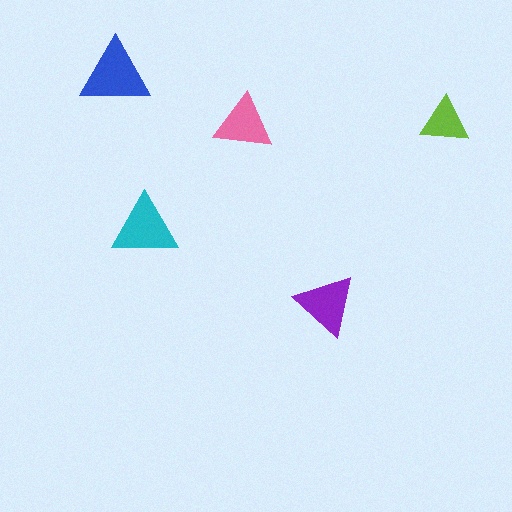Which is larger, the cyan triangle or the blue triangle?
The blue one.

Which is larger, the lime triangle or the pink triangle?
The pink one.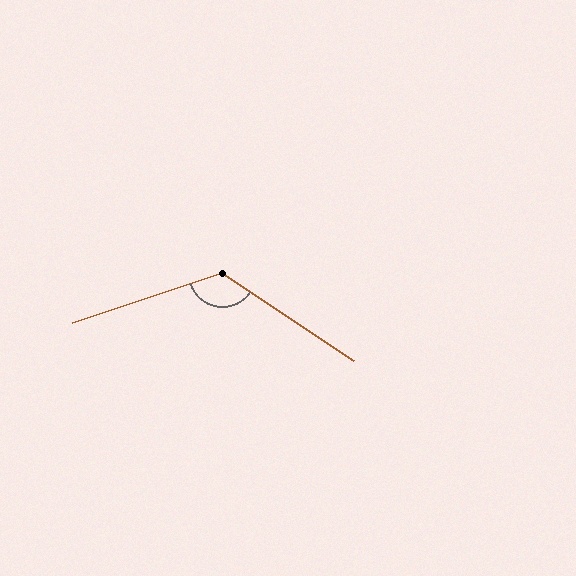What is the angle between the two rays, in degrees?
Approximately 128 degrees.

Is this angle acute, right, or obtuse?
It is obtuse.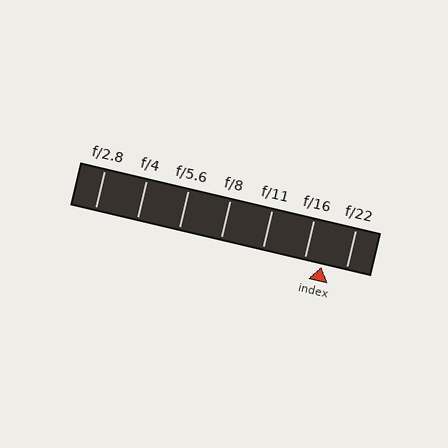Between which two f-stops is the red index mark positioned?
The index mark is between f/16 and f/22.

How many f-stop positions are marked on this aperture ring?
There are 7 f-stop positions marked.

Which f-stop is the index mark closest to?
The index mark is closest to f/16.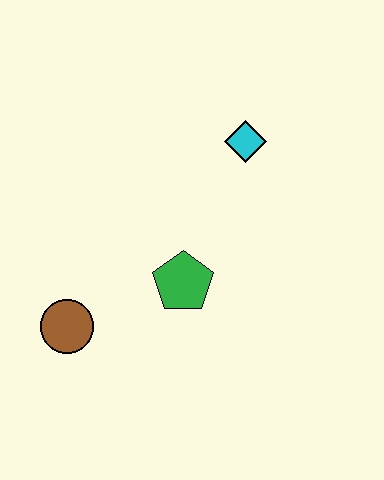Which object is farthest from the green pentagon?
The cyan diamond is farthest from the green pentagon.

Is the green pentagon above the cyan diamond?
No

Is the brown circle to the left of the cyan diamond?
Yes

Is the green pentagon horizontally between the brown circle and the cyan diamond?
Yes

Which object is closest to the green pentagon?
The brown circle is closest to the green pentagon.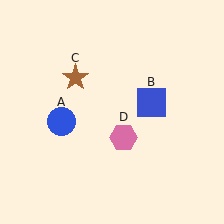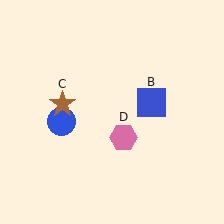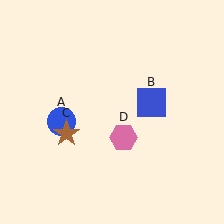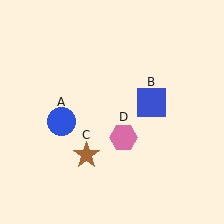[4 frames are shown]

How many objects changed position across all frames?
1 object changed position: brown star (object C).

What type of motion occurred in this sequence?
The brown star (object C) rotated counterclockwise around the center of the scene.